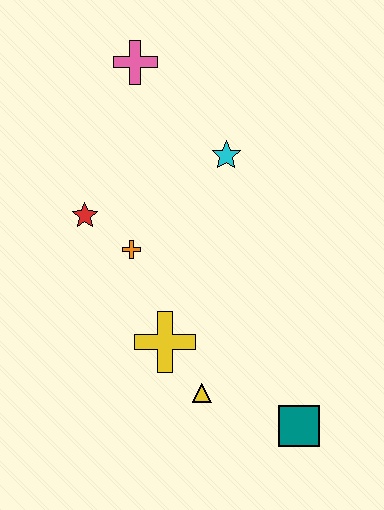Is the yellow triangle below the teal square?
No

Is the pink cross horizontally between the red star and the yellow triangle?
Yes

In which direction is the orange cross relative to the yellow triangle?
The orange cross is above the yellow triangle.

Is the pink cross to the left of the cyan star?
Yes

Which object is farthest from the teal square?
The pink cross is farthest from the teal square.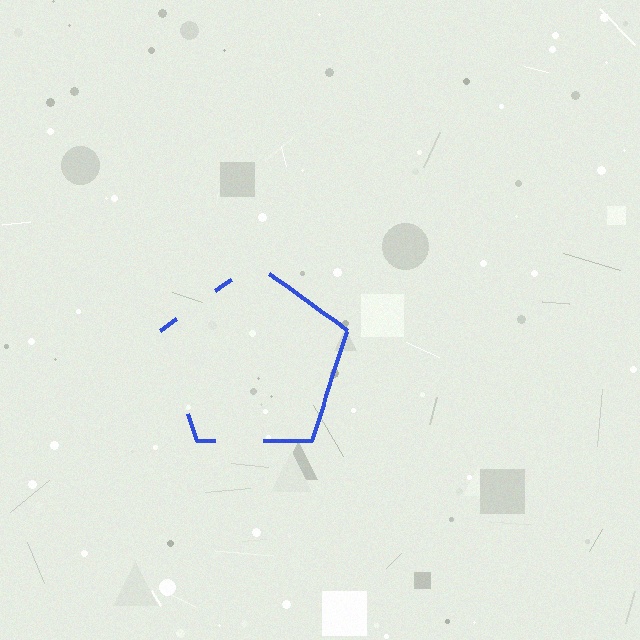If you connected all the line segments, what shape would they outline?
They would outline a pentagon.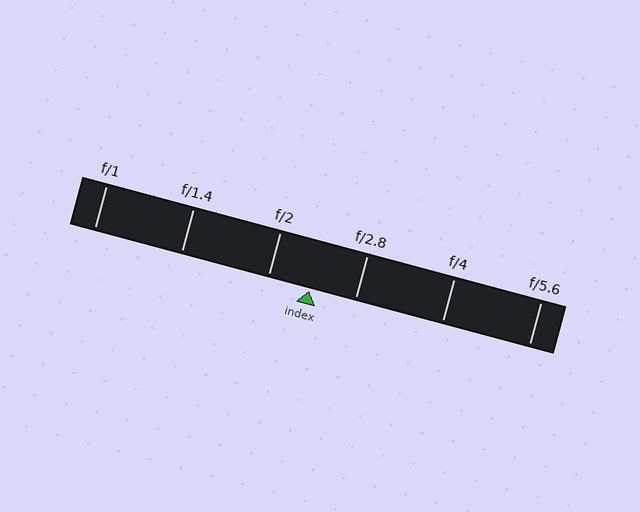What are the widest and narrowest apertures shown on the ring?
The widest aperture shown is f/1 and the narrowest is f/5.6.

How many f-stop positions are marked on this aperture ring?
There are 6 f-stop positions marked.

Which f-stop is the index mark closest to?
The index mark is closest to f/2.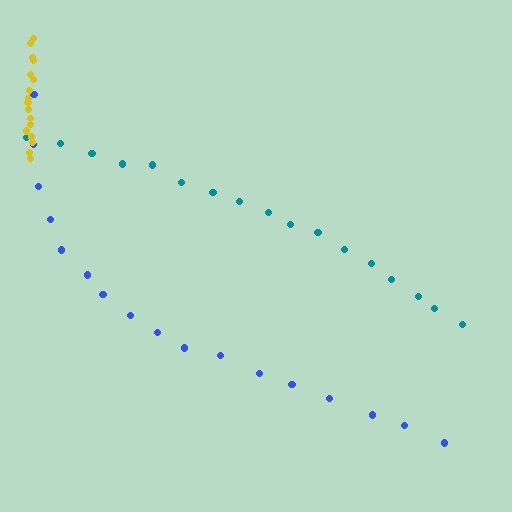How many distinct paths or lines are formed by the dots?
There are 3 distinct paths.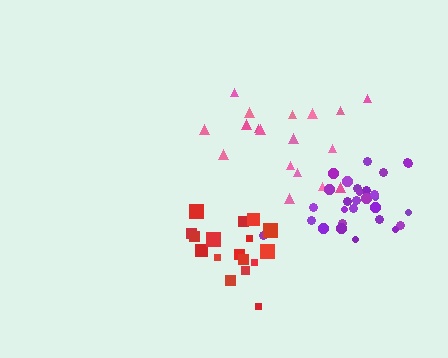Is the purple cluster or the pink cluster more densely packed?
Purple.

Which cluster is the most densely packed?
Purple.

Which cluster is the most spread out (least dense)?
Pink.